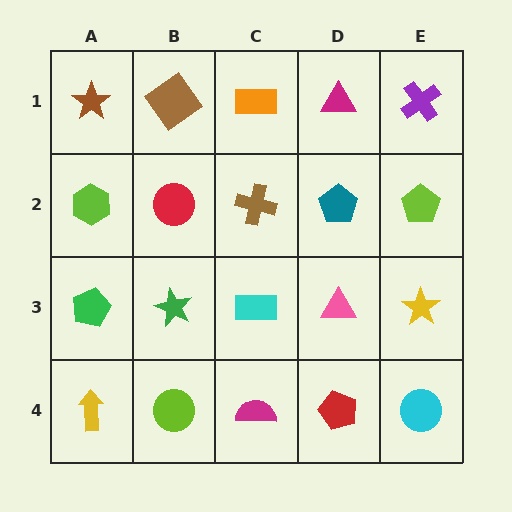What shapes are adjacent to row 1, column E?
A lime pentagon (row 2, column E), a magenta triangle (row 1, column D).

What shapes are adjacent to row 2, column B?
A brown diamond (row 1, column B), a green star (row 3, column B), a lime hexagon (row 2, column A), a brown cross (row 2, column C).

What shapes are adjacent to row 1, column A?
A lime hexagon (row 2, column A), a brown diamond (row 1, column B).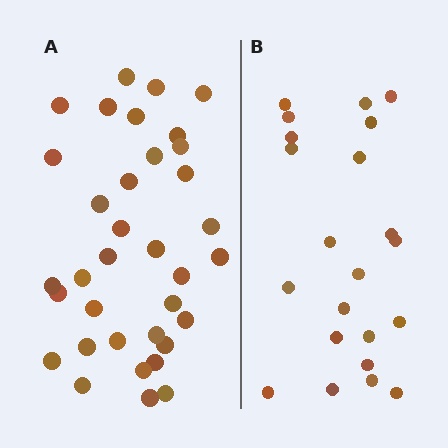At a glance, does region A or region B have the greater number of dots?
Region A (the left region) has more dots.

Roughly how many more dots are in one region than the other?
Region A has approximately 15 more dots than region B.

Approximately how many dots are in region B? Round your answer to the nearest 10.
About 20 dots. (The exact count is 22, which rounds to 20.)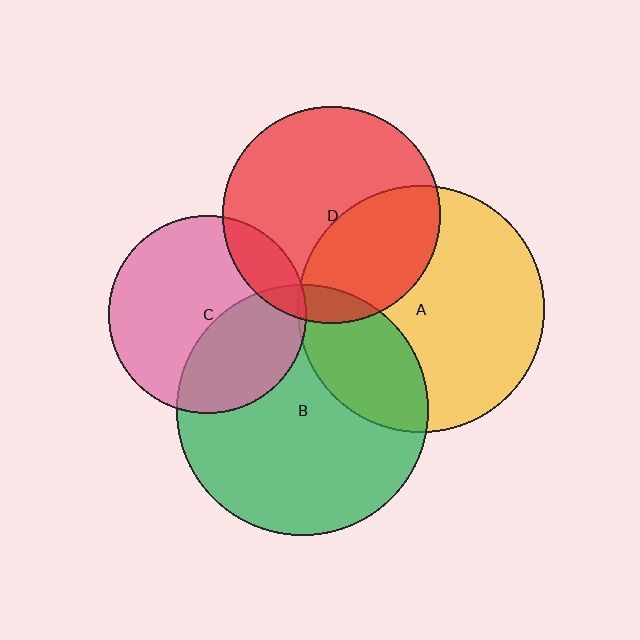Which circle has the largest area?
Circle B (green).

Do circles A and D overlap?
Yes.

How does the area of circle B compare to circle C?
Approximately 1.6 times.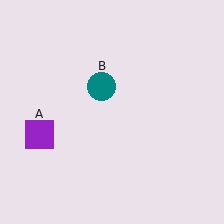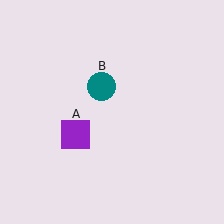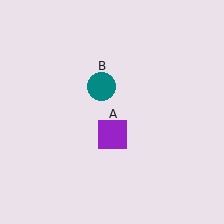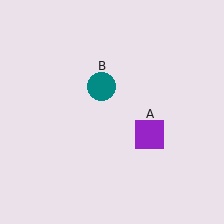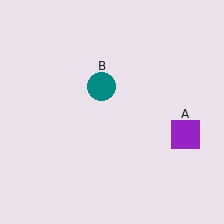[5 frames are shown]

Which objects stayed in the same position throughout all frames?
Teal circle (object B) remained stationary.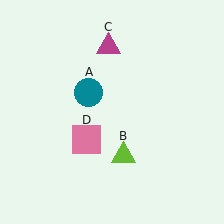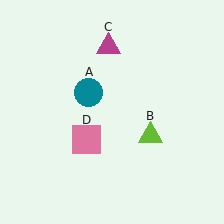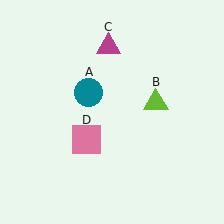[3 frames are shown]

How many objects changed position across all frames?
1 object changed position: lime triangle (object B).